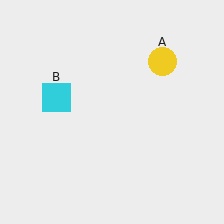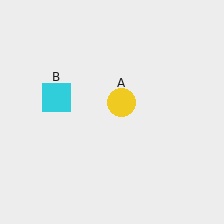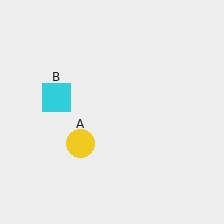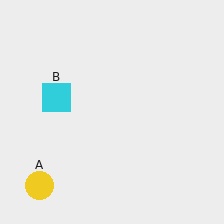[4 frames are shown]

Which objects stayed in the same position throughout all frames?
Cyan square (object B) remained stationary.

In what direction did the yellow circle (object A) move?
The yellow circle (object A) moved down and to the left.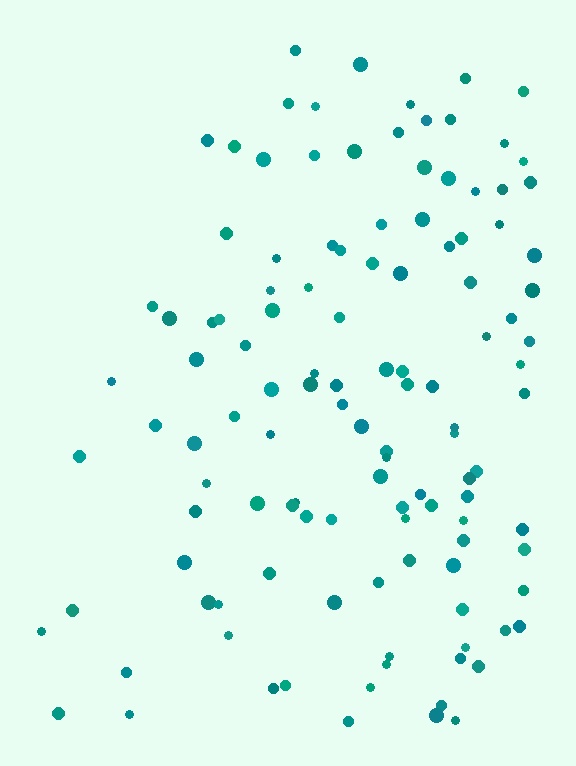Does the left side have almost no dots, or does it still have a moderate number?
Still a moderate number, just noticeably fewer than the right.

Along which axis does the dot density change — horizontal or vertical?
Horizontal.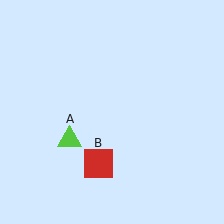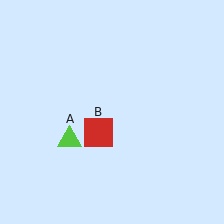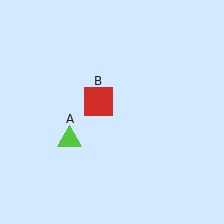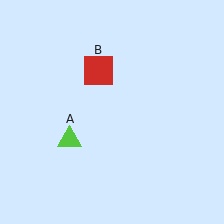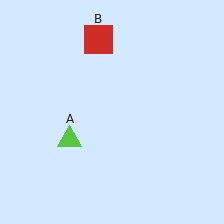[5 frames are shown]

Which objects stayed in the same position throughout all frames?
Lime triangle (object A) remained stationary.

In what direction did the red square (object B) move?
The red square (object B) moved up.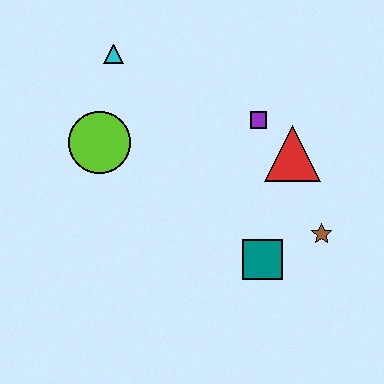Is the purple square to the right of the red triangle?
No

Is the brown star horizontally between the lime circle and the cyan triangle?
No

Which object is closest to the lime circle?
The cyan triangle is closest to the lime circle.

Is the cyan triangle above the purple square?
Yes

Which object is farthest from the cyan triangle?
The brown star is farthest from the cyan triangle.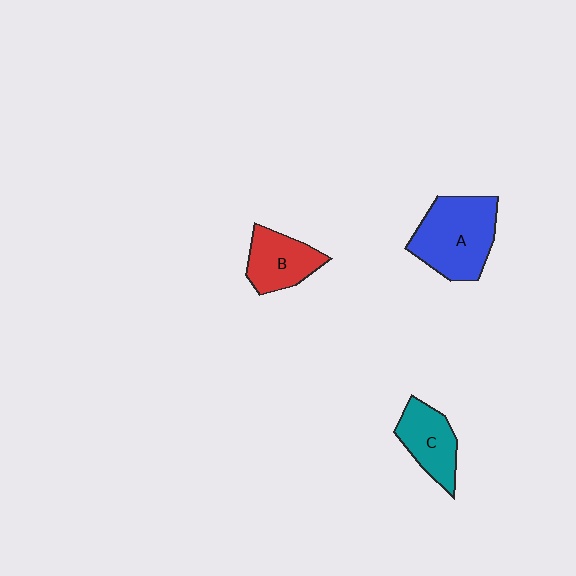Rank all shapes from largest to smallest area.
From largest to smallest: A (blue), B (red), C (teal).